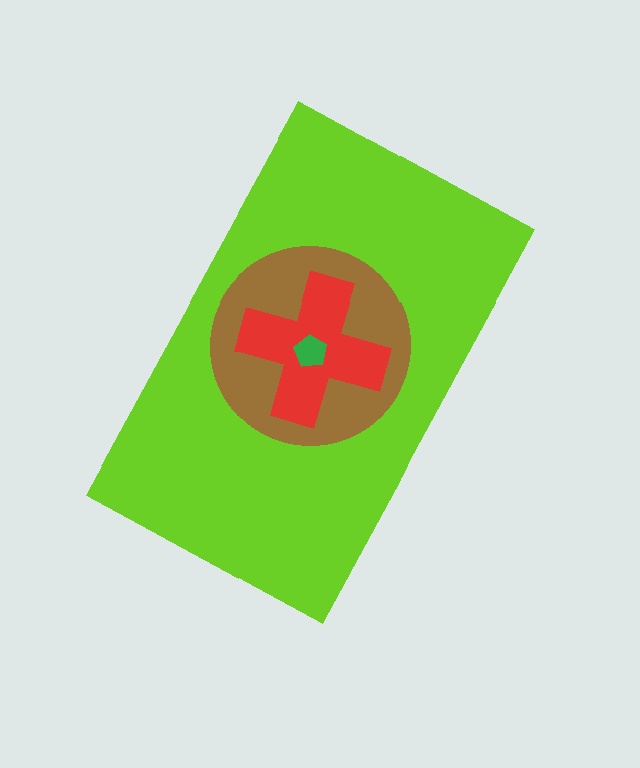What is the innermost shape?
The green pentagon.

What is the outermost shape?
The lime rectangle.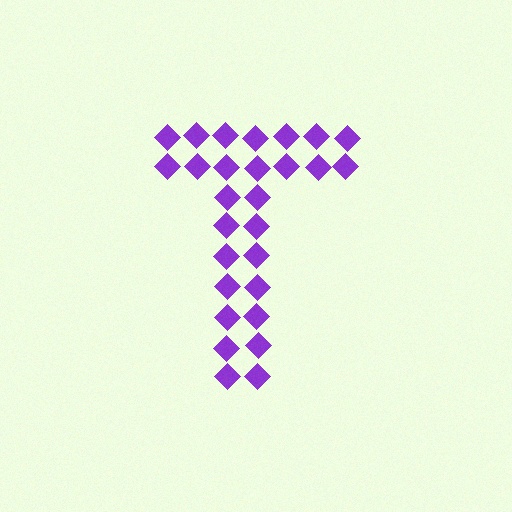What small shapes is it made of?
It is made of small diamonds.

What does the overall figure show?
The overall figure shows the letter T.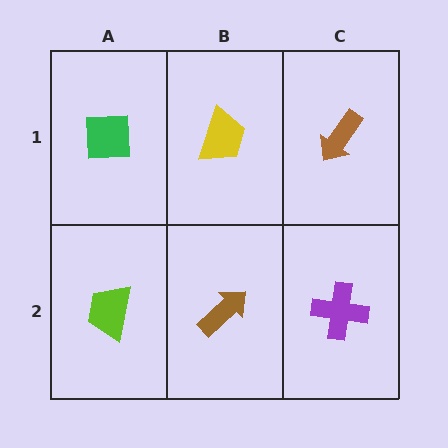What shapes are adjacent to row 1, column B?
A brown arrow (row 2, column B), a green square (row 1, column A), a brown arrow (row 1, column C).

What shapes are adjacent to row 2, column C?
A brown arrow (row 1, column C), a brown arrow (row 2, column B).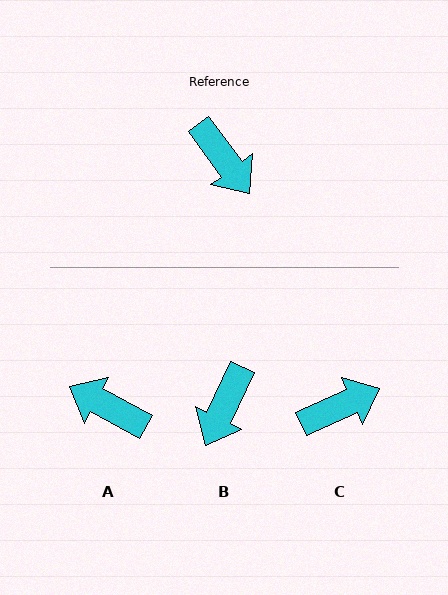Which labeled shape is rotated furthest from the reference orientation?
A, about 155 degrees away.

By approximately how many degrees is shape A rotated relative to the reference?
Approximately 155 degrees clockwise.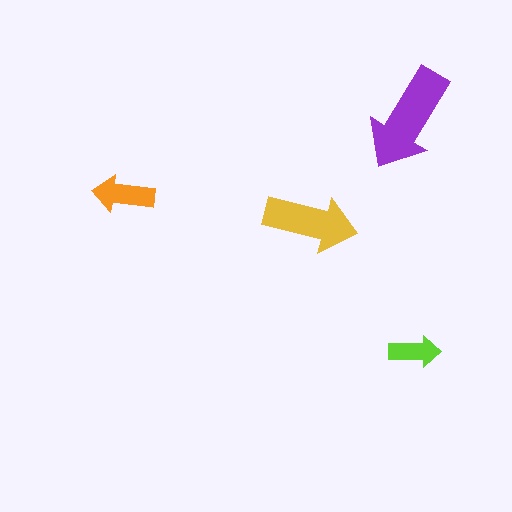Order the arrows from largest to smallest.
the purple one, the yellow one, the orange one, the lime one.